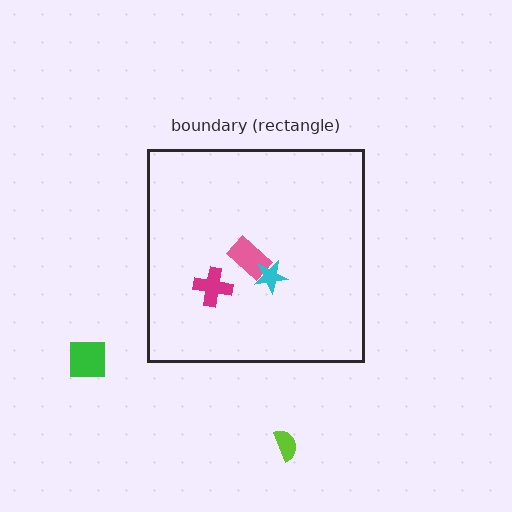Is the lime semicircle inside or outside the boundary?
Outside.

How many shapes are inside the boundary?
3 inside, 2 outside.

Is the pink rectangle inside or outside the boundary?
Inside.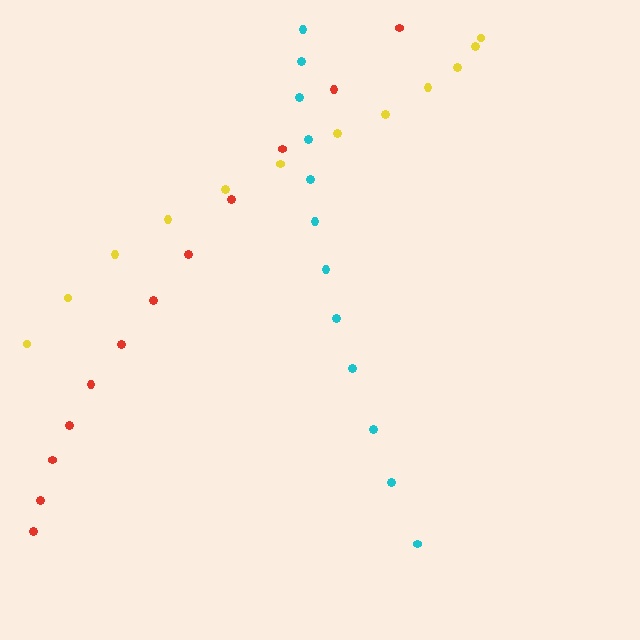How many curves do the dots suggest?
There are 3 distinct paths.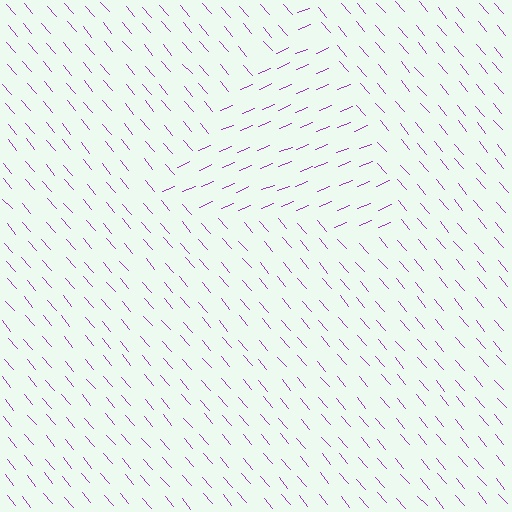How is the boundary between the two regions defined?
The boundary is defined purely by a change in line orientation (approximately 72 degrees difference). All lines are the same color and thickness.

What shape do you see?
I see a triangle.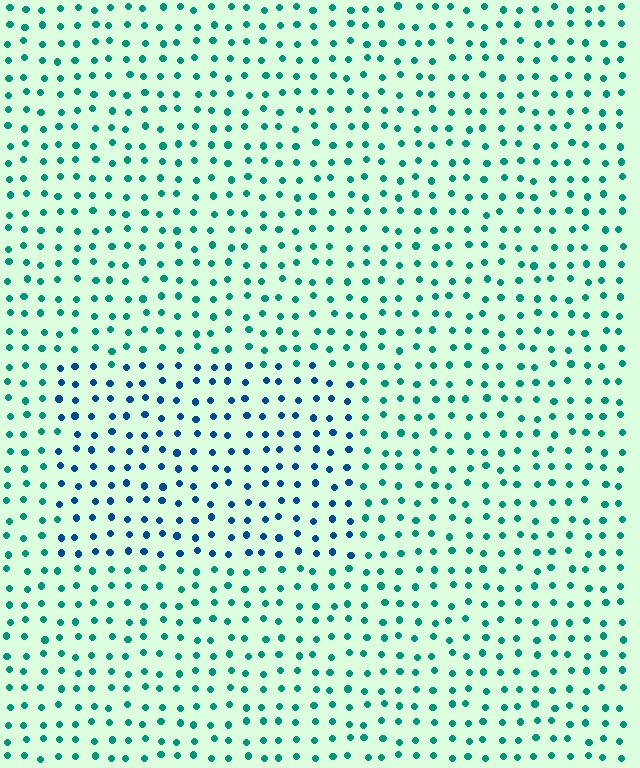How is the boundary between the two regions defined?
The boundary is defined purely by a slight shift in hue (about 41 degrees). Spacing, size, and orientation are identical on both sides.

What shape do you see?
I see a rectangle.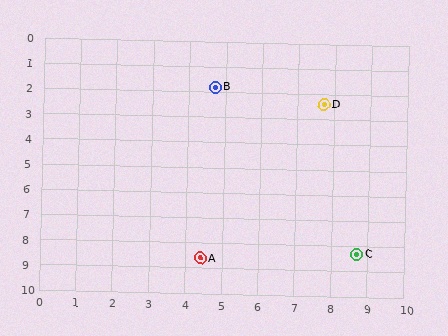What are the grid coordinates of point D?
Point D is at approximately (7.7, 2.4).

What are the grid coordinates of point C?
Point C is at approximately (8.7, 8.3).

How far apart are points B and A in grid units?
Points B and A are about 6.8 grid units apart.